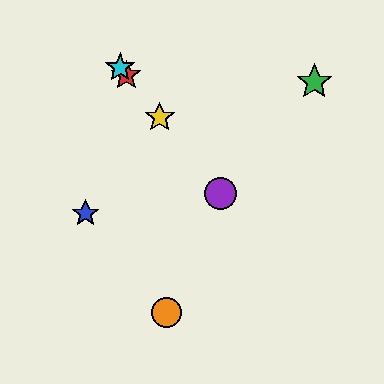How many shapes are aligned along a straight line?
4 shapes (the red star, the yellow star, the purple circle, the cyan star) are aligned along a straight line.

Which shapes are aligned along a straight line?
The red star, the yellow star, the purple circle, the cyan star are aligned along a straight line.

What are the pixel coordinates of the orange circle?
The orange circle is at (167, 312).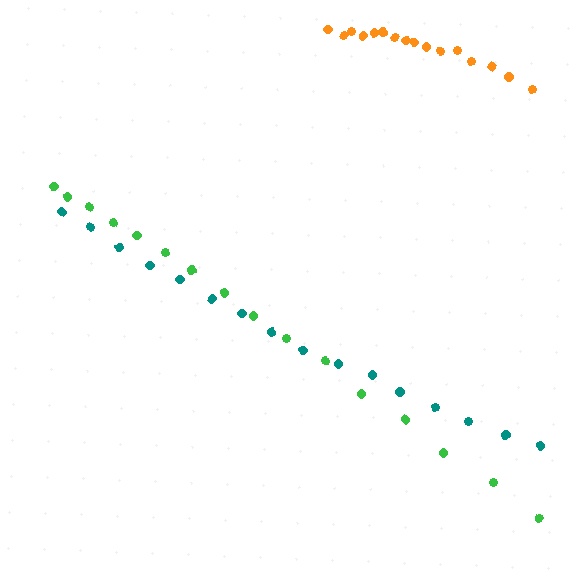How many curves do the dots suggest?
There are 3 distinct paths.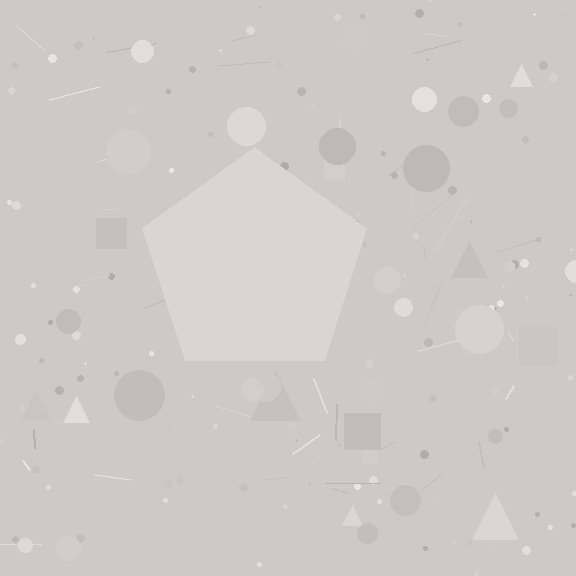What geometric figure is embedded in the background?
A pentagon is embedded in the background.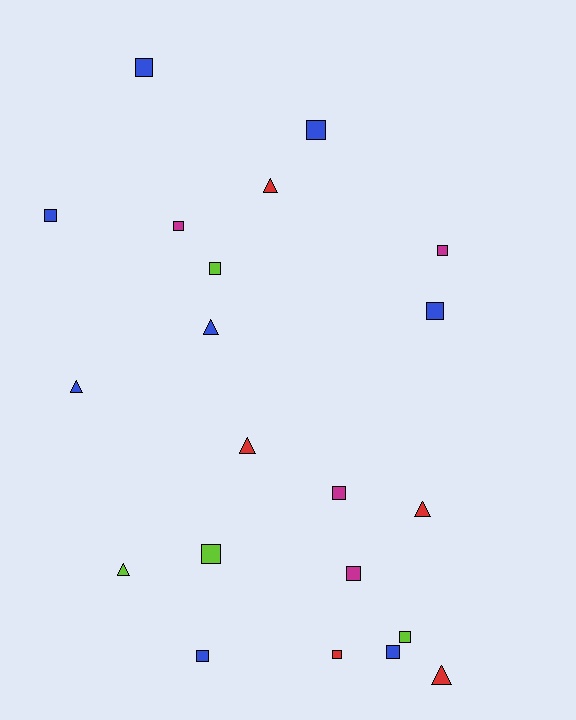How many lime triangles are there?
There is 1 lime triangle.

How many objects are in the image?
There are 21 objects.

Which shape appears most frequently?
Square, with 14 objects.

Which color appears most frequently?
Blue, with 8 objects.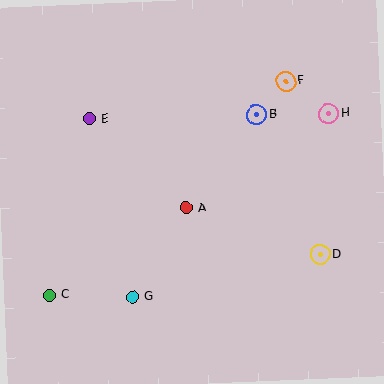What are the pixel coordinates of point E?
Point E is at (89, 119).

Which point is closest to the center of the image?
Point A at (186, 208) is closest to the center.